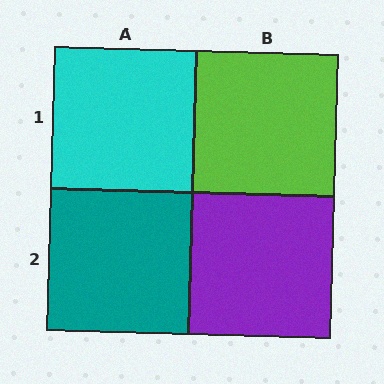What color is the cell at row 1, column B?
Lime.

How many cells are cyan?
1 cell is cyan.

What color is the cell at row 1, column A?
Cyan.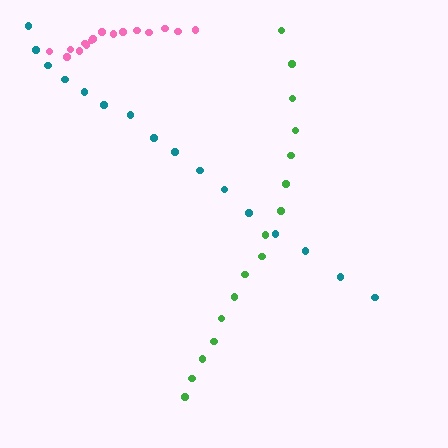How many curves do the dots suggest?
There are 3 distinct paths.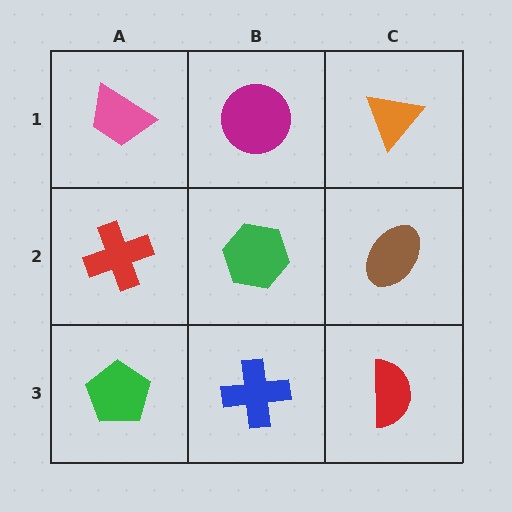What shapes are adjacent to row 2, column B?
A magenta circle (row 1, column B), a blue cross (row 3, column B), a red cross (row 2, column A), a brown ellipse (row 2, column C).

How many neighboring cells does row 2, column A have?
3.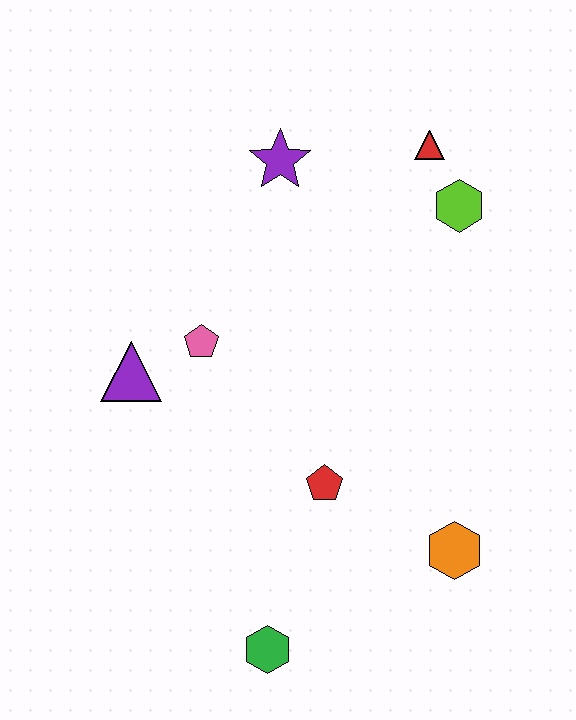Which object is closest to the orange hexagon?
The red pentagon is closest to the orange hexagon.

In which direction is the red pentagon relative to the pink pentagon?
The red pentagon is below the pink pentagon.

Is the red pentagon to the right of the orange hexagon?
No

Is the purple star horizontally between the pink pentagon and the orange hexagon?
Yes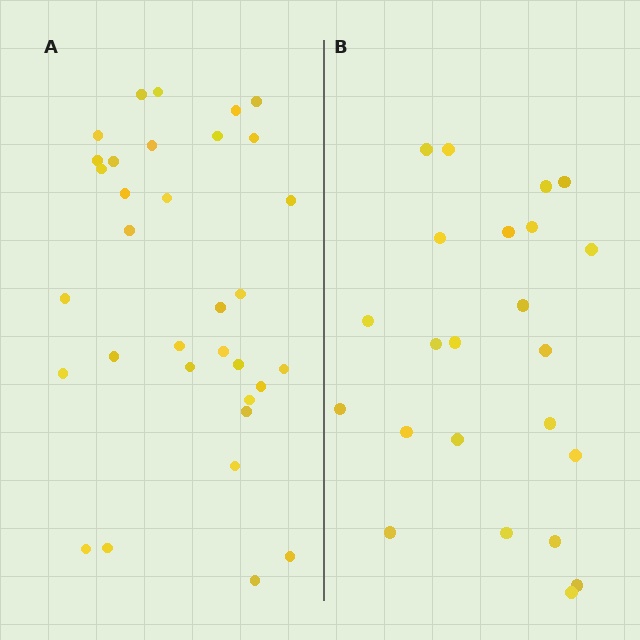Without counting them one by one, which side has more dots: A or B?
Region A (the left region) has more dots.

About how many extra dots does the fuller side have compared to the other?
Region A has roughly 10 or so more dots than region B.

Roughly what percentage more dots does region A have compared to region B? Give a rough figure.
About 45% more.